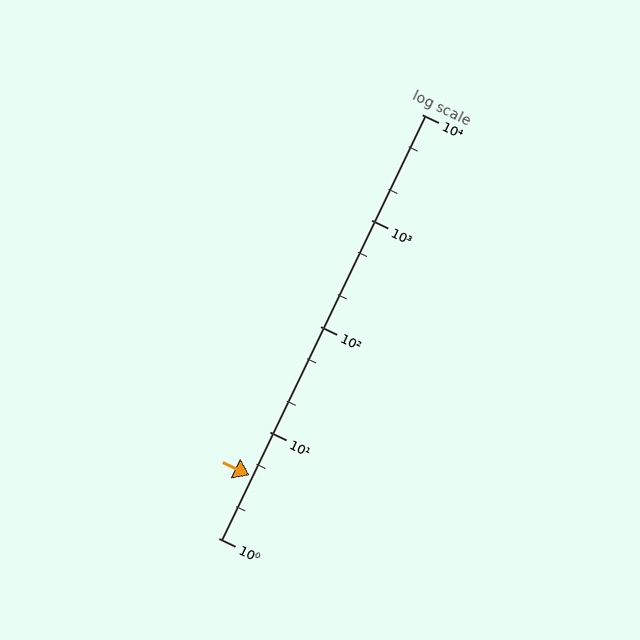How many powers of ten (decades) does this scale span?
The scale spans 4 decades, from 1 to 10000.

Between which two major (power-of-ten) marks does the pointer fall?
The pointer is between 1 and 10.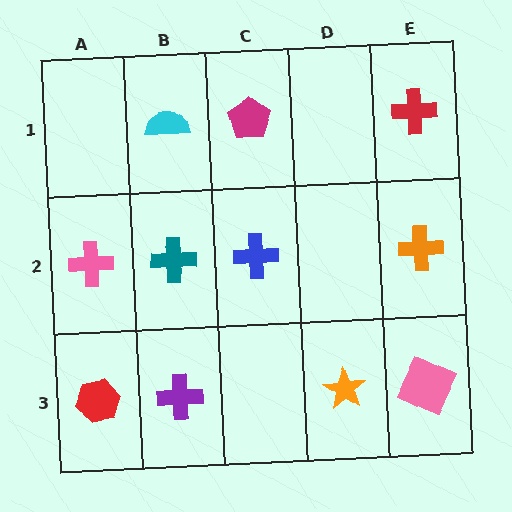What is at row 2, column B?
A teal cross.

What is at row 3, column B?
A purple cross.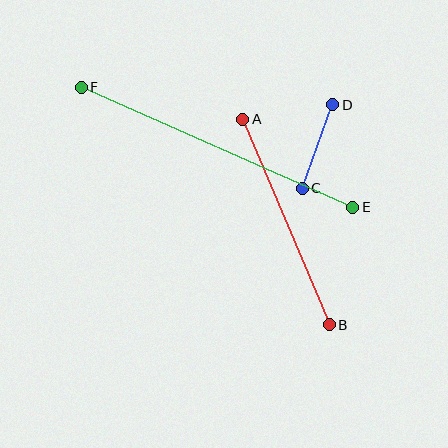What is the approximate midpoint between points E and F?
The midpoint is at approximately (217, 147) pixels.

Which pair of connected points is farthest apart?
Points E and F are farthest apart.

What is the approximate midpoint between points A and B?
The midpoint is at approximately (286, 222) pixels.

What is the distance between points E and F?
The distance is approximately 297 pixels.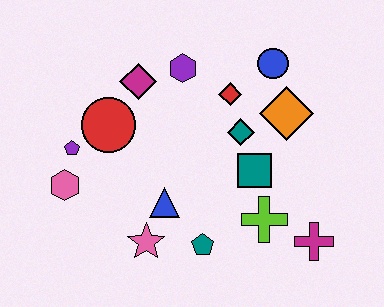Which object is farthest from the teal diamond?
The pink hexagon is farthest from the teal diamond.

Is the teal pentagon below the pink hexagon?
Yes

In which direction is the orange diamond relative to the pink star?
The orange diamond is to the right of the pink star.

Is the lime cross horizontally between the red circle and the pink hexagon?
No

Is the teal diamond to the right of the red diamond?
Yes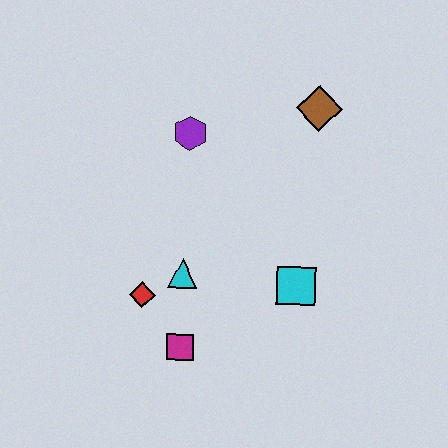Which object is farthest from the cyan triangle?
The brown diamond is farthest from the cyan triangle.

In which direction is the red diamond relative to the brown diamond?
The red diamond is below the brown diamond.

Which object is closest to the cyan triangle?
The red diamond is closest to the cyan triangle.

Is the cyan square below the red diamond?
No